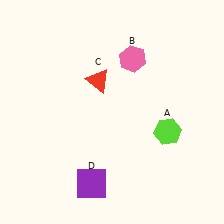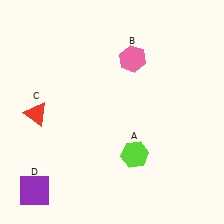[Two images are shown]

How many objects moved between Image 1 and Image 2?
3 objects moved between the two images.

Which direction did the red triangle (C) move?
The red triangle (C) moved left.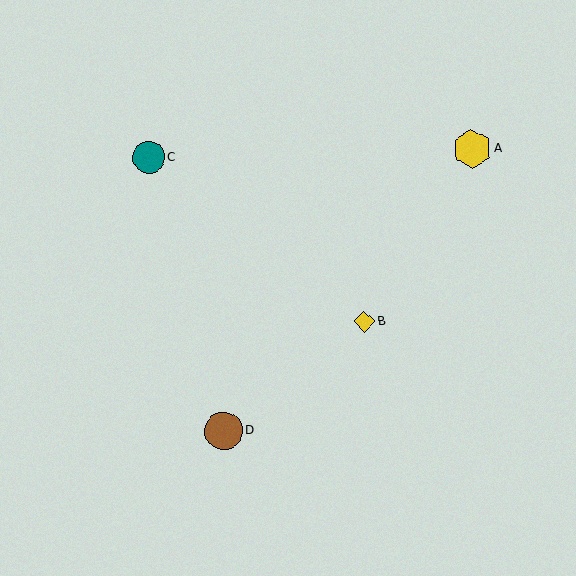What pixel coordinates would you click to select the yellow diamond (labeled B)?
Click at (364, 321) to select the yellow diamond B.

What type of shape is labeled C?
Shape C is a teal circle.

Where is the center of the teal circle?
The center of the teal circle is at (148, 158).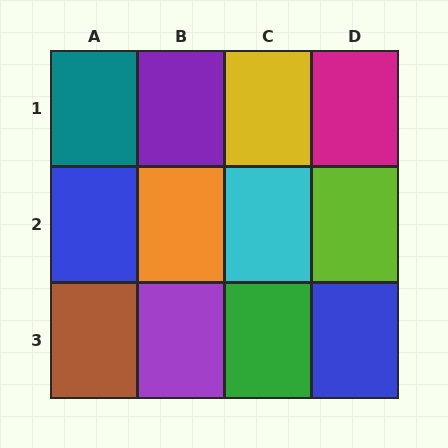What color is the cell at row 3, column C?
Green.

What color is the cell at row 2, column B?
Orange.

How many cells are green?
1 cell is green.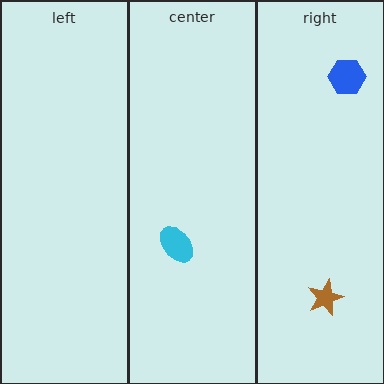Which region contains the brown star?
The right region.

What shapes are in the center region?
The cyan ellipse.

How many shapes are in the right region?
2.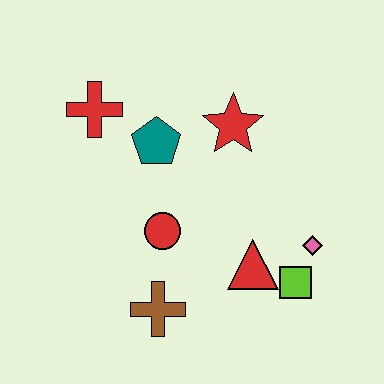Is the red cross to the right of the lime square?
No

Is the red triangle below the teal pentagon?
Yes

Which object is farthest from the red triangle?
The red cross is farthest from the red triangle.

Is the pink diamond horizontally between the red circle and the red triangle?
No